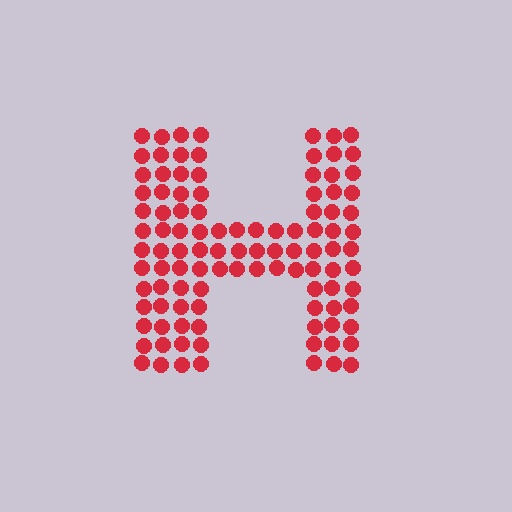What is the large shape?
The large shape is the letter H.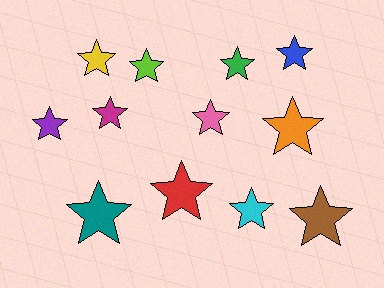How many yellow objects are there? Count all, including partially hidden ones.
There is 1 yellow object.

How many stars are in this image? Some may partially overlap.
There are 12 stars.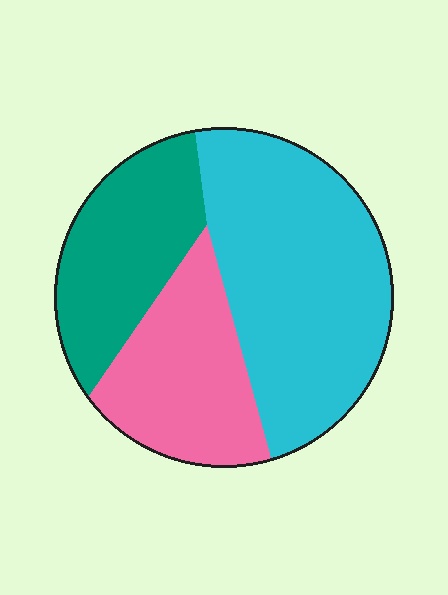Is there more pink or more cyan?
Cyan.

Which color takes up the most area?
Cyan, at roughly 50%.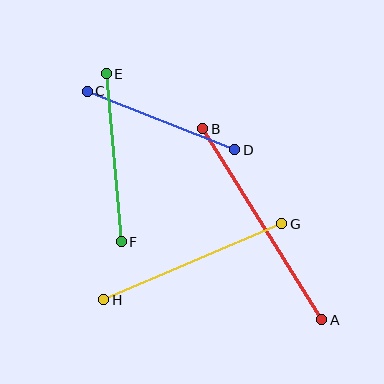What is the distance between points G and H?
The distance is approximately 193 pixels.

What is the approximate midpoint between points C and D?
The midpoint is at approximately (161, 120) pixels.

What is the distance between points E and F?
The distance is approximately 168 pixels.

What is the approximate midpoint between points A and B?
The midpoint is at approximately (262, 224) pixels.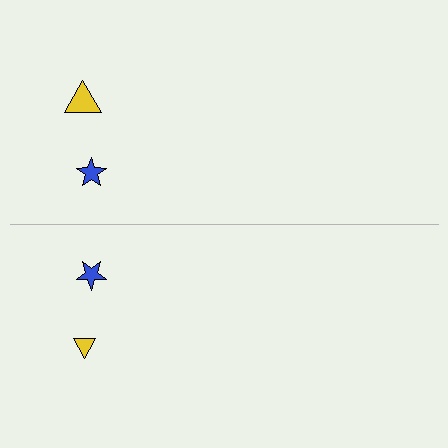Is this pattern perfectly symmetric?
No, the pattern is not perfectly symmetric. The yellow triangle on the bottom side has a different size than its mirror counterpart.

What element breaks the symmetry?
The yellow triangle on the bottom side has a different size than its mirror counterpart.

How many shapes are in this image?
There are 4 shapes in this image.